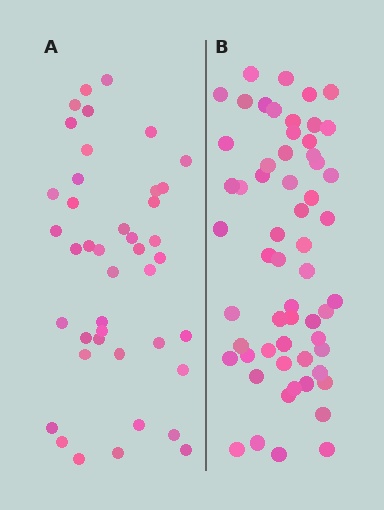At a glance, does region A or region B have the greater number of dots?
Region B (the right region) has more dots.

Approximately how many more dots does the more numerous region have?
Region B has approximately 15 more dots than region A.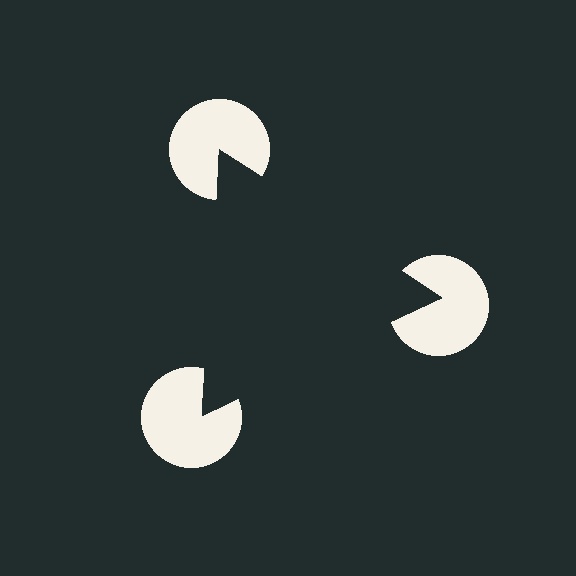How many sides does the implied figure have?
3 sides.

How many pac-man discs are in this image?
There are 3 — one at each vertex of the illusory triangle.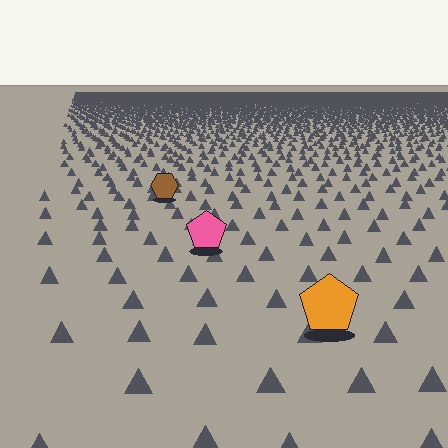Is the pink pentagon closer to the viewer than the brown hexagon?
Yes. The pink pentagon is closer — you can tell from the texture gradient: the ground texture is coarser near it.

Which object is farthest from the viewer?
The brown hexagon is farthest from the viewer. It appears smaller and the ground texture around it is denser.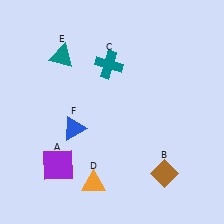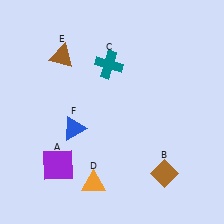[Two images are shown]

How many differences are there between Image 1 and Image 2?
There is 1 difference between the two images.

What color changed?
The triangle (E) changed from teal in Image 1 to brown in Image 2.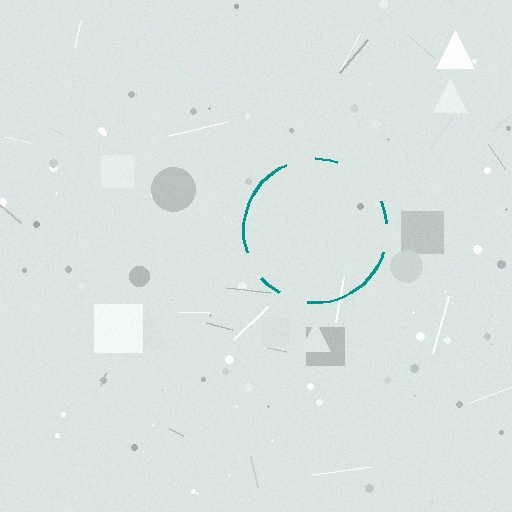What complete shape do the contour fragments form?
The contour fragments form a circle.